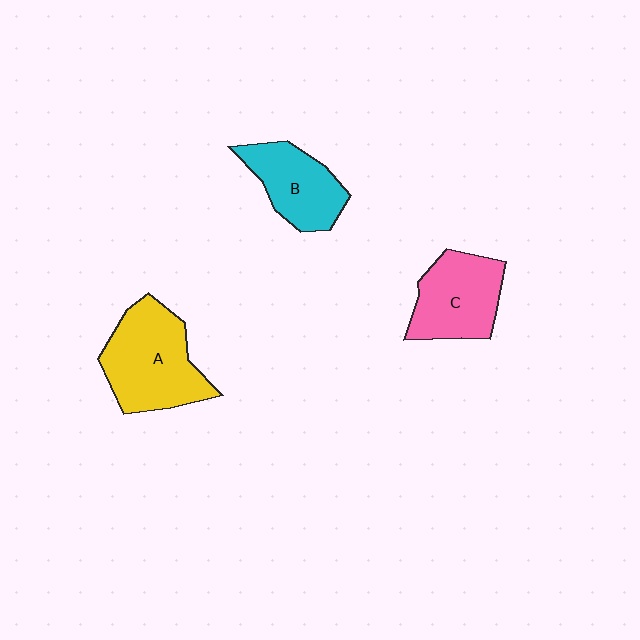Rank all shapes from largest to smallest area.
From largest to smallest: A (yellow), C (pink), B (cyan).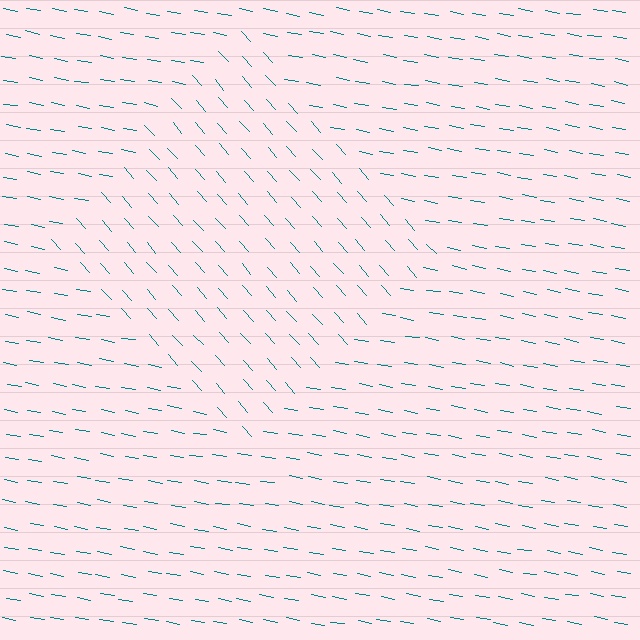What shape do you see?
I see a diamond.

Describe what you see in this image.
The image is filled with small teal line segments. A diamond region in the image has lines oriented differently from the surrounding lines, creating a visible texture boundary.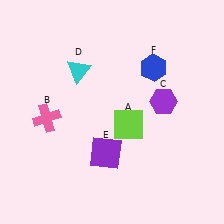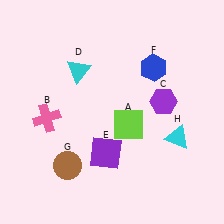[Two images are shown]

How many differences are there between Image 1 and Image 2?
There are 2 differences between the two images.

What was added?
A brown circle (G), a cyan triangle (H) were added in Image 2.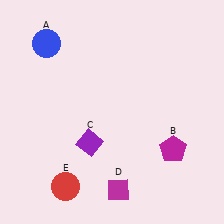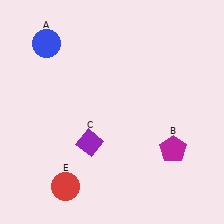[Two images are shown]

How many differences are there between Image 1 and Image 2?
There is 1 difference between the two images.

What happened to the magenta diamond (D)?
The magenta diamond (D) was removed in Image 2. It was in the bottom-right area of Image 1.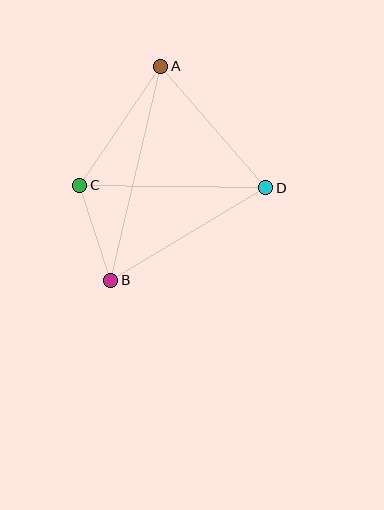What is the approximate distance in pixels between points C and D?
The distance between C and D is approximately 186 pixels.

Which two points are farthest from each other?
Points A and B are farthest from each other.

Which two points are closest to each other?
Points B and C are closest to each other.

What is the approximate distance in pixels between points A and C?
The distance between A and C is approximately 144 pixels.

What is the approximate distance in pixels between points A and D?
The distance between A and D is approximately 161 pixels.